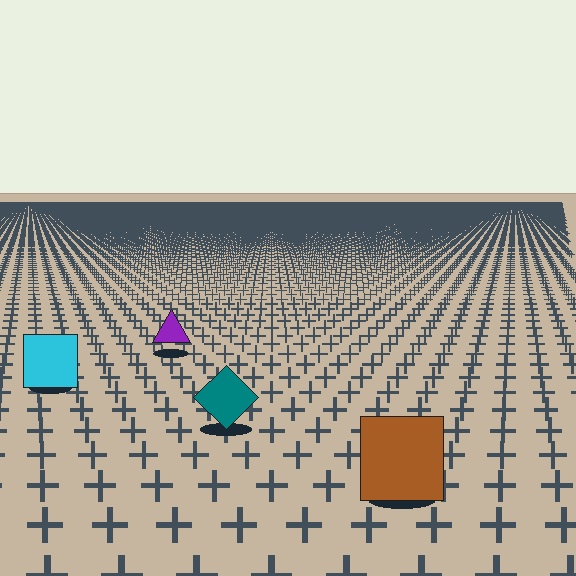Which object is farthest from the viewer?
The purple triangle is farthest from the viewer. It appears smaller and the ground texture around it is denser.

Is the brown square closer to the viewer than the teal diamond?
Yes. The brown square is closer — you can tell from the texture gradient: the ground texture is coarser near it.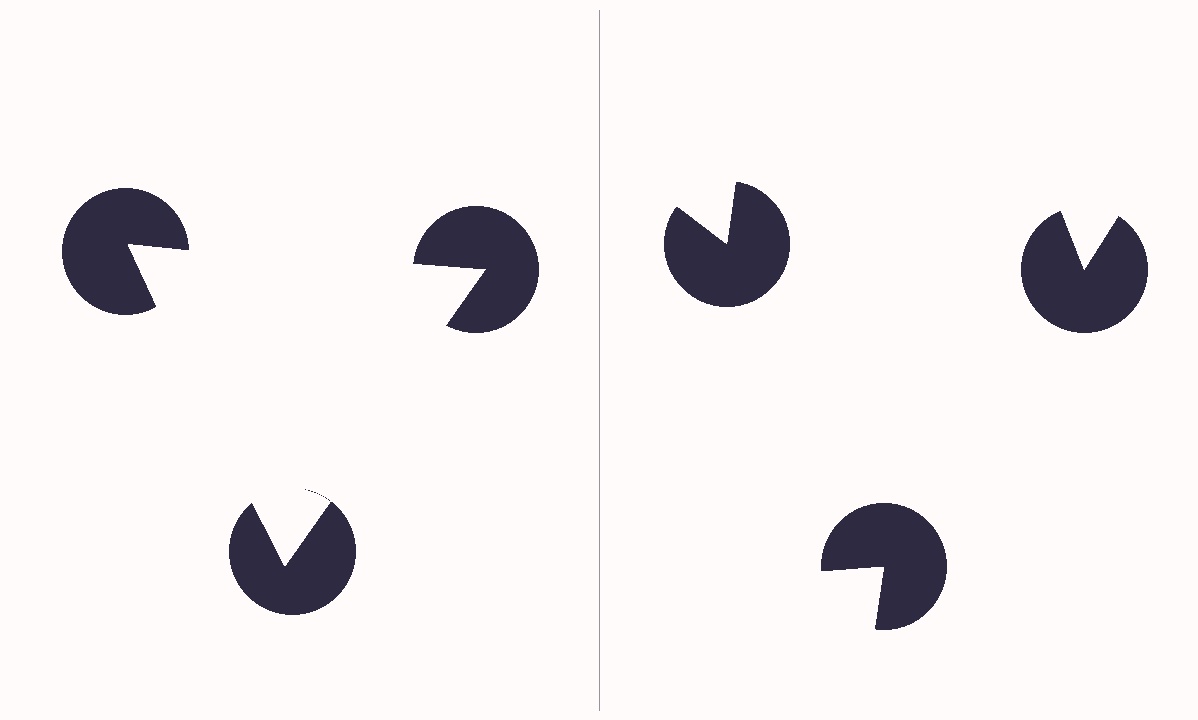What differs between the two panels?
The pac-man discs are positioned identically on both sides; only the wedge orientations differ. On the left they align to a triangle; on the right they are misaligned.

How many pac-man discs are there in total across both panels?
6 — 3 on each side.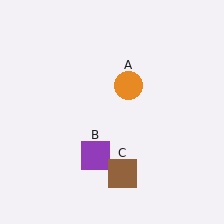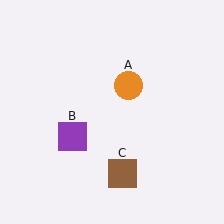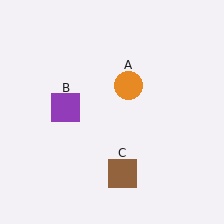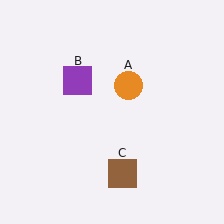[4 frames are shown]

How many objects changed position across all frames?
1 object changed position: purple square (object B).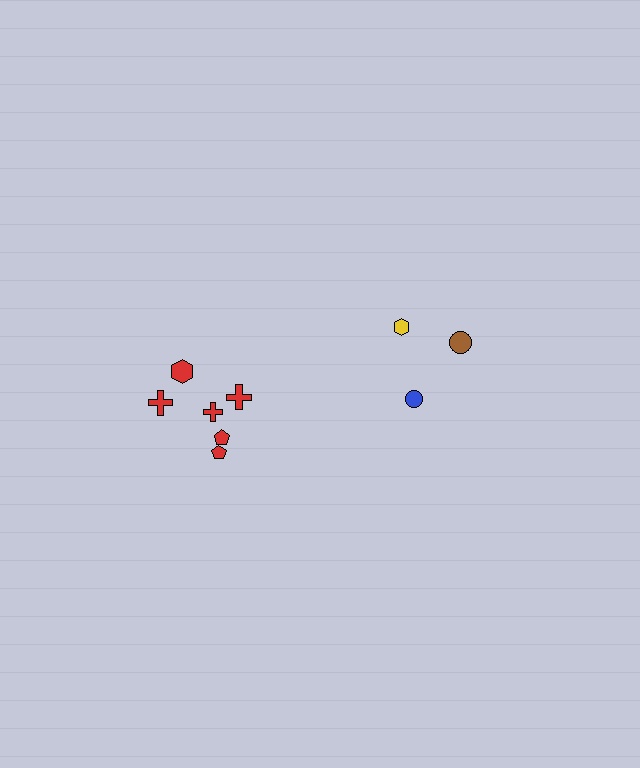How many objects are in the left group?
There are 6 objects.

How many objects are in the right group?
There are 3 objects.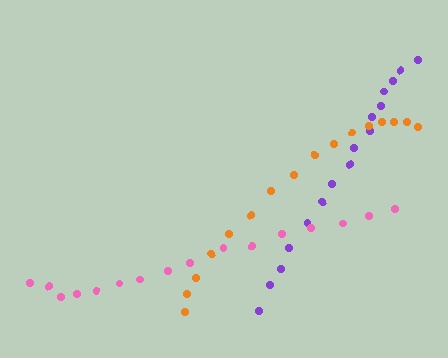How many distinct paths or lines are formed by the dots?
There are 3 distinct paths.